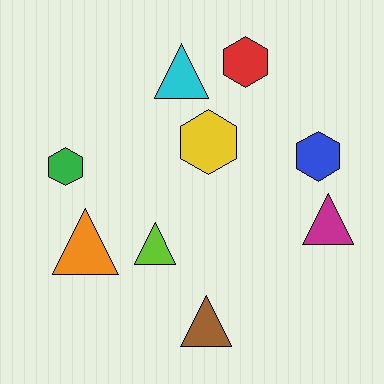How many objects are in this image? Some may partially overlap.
There are 9 objects.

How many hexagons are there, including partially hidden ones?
There are 4 hexagons.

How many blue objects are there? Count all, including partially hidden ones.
There is 1 blue object.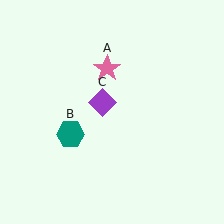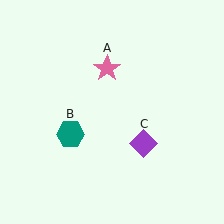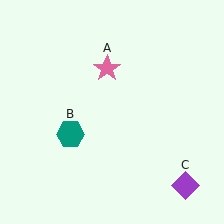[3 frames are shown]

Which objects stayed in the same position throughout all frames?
Pink star (object A) and teal hexagon (object B) remained stationary.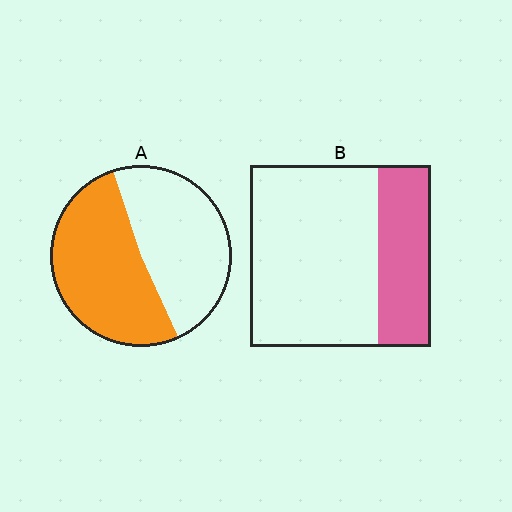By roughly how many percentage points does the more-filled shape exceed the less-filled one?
By roughly 25 percentage points (A over B).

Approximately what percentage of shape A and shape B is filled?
A is approximately 50% and B is approximately 30%.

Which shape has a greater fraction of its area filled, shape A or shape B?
Shape A.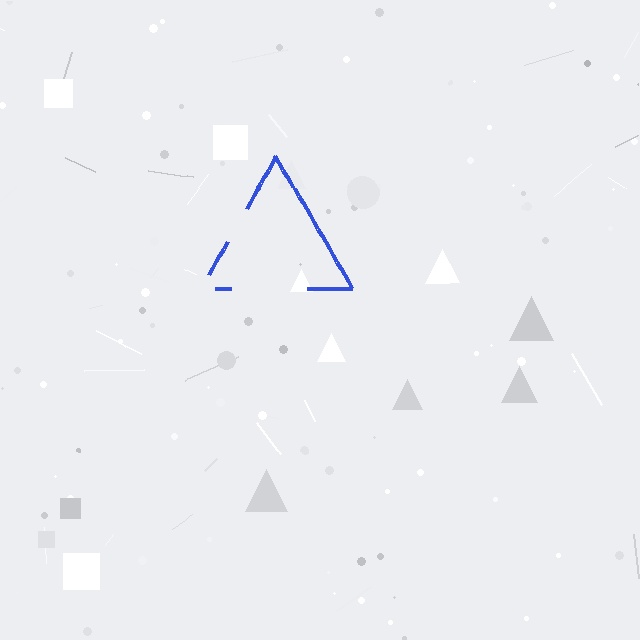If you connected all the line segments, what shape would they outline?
They would outline a triangle.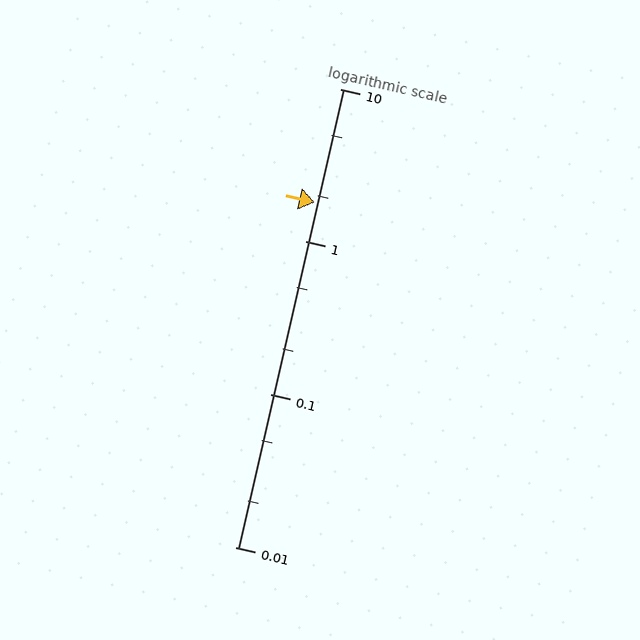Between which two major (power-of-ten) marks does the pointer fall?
The pointer is between 1 and 10.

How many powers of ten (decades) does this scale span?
The scale spans 3 decades, from 0.01 to 10.